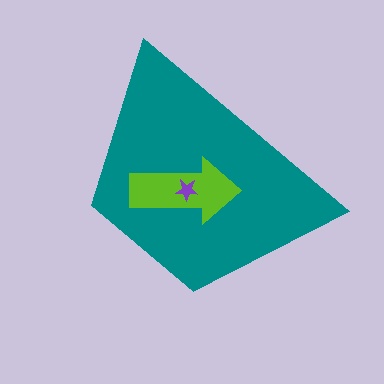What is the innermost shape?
The purple star.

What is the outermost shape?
The teal trapezoid.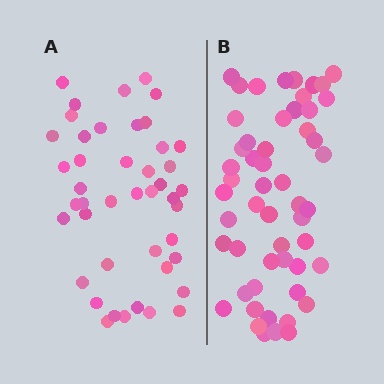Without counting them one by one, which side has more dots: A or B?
Region B (the right region) has more dots.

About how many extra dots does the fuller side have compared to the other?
Region B has roughly 8 or so more dots than region A.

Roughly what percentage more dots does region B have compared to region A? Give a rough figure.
About 20% more.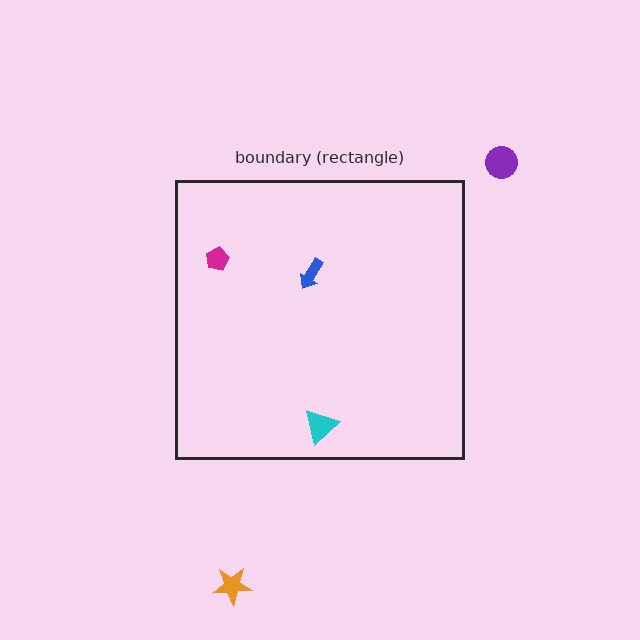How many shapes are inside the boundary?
3 inside, 2 outside.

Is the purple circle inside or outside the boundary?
Outside.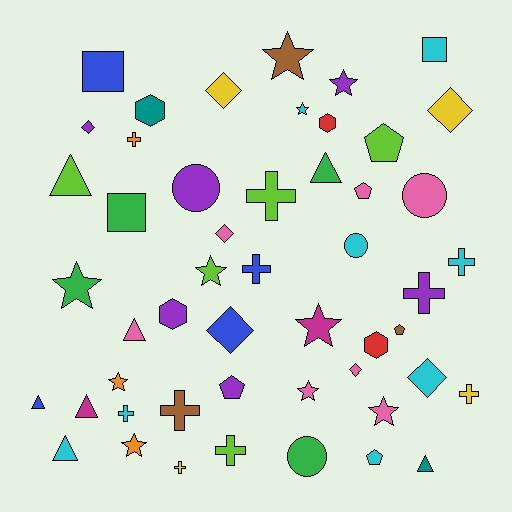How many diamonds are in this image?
There are 7 diamonds.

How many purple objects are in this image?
There are 6 purple objects.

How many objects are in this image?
There are 50 objects.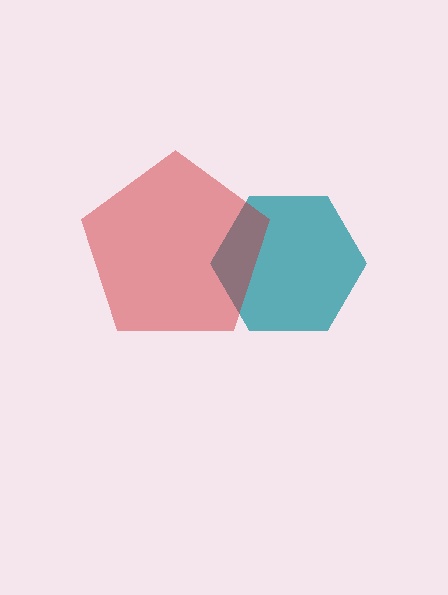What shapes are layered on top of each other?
The layered shapes are: a teal hexagon, a red pentagon.